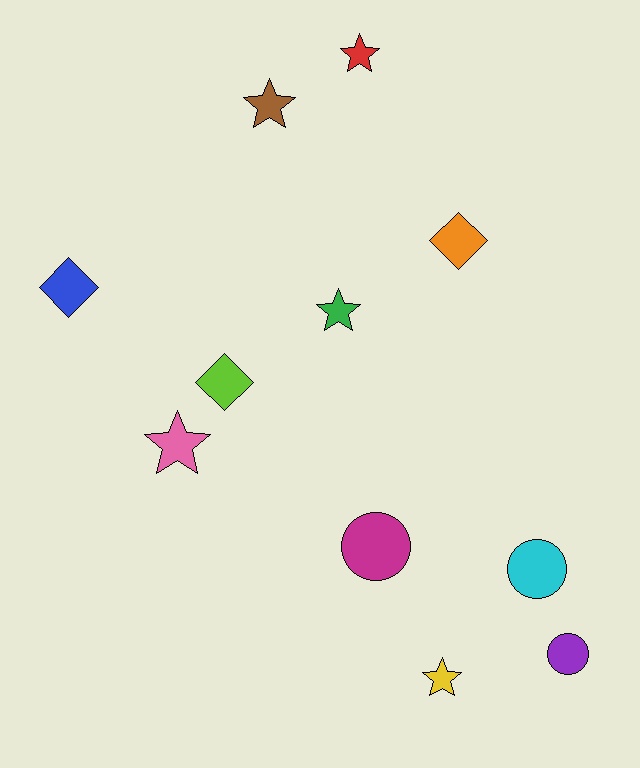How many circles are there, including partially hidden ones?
There are 3 circles.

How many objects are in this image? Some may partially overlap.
There are 11 objects.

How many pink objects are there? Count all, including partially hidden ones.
There is 1 pink object.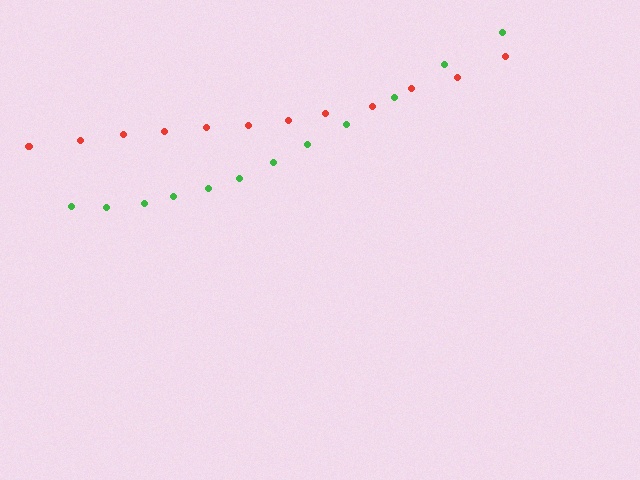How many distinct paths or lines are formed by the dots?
There are 2 distinct paths.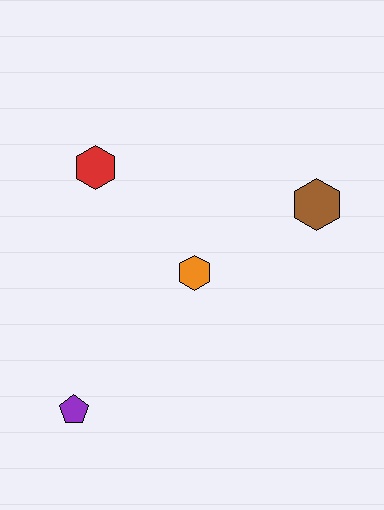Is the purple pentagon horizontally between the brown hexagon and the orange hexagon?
No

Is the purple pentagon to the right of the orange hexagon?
No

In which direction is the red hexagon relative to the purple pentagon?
The red hexagon is above the purple pentagon.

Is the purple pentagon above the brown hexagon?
No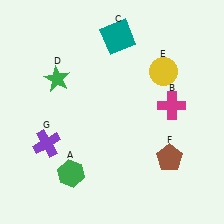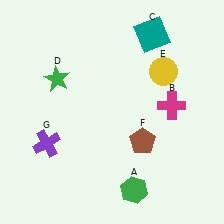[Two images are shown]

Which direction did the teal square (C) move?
The teal square (C) moved right.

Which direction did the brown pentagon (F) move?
The brown pentagon (F) moved left.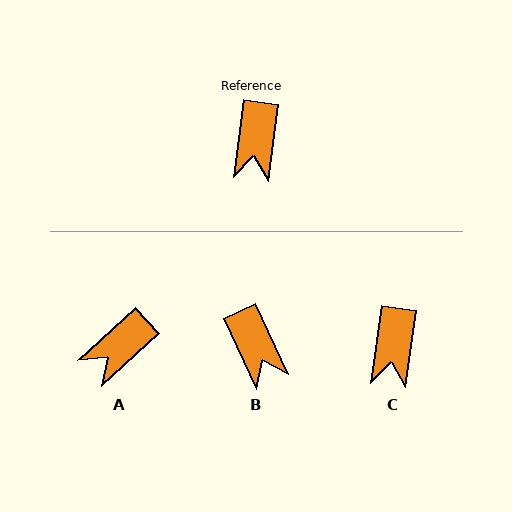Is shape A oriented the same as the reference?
No, it is off by about 40 degrees.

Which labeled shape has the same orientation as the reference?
C.